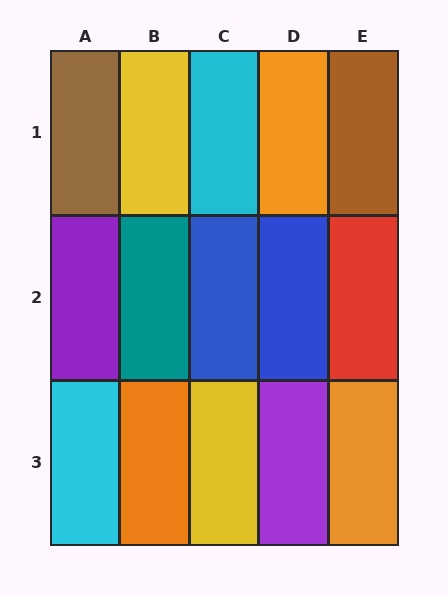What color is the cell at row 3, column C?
Yellow.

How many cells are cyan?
2 cells are cyan.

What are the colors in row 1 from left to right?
Brown, yellow, cyan, orange, brown.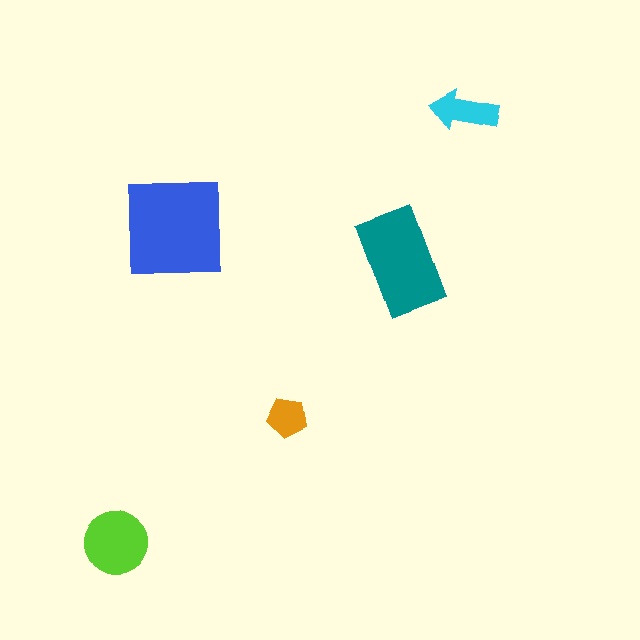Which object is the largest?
The blue square.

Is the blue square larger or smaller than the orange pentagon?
Larger.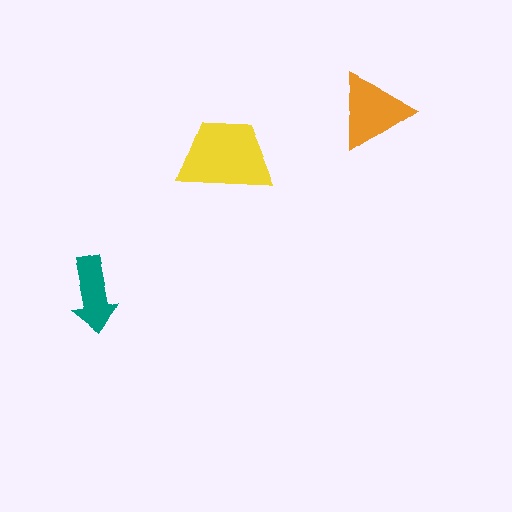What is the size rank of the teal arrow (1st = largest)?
3rd.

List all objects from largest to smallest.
The yellow trapezoid, the orange triangle, the teal arrow.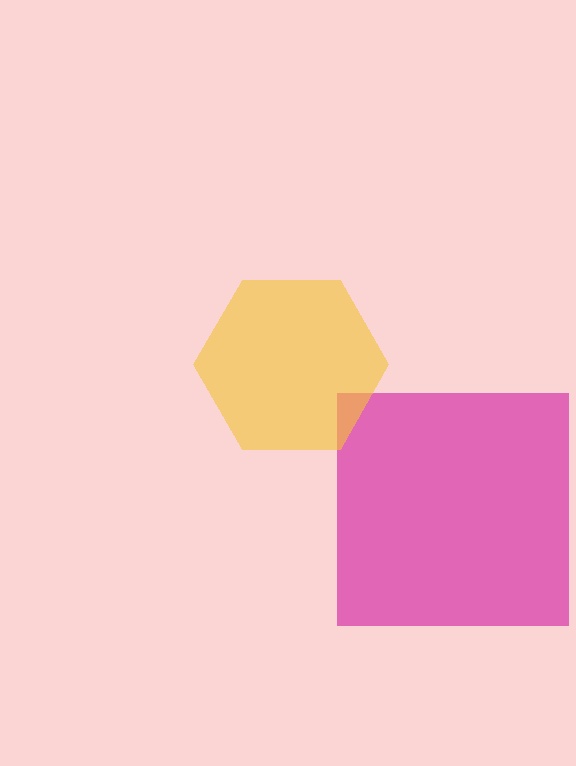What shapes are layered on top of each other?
The layered shapes are: a magenta square, a yellow hexagon.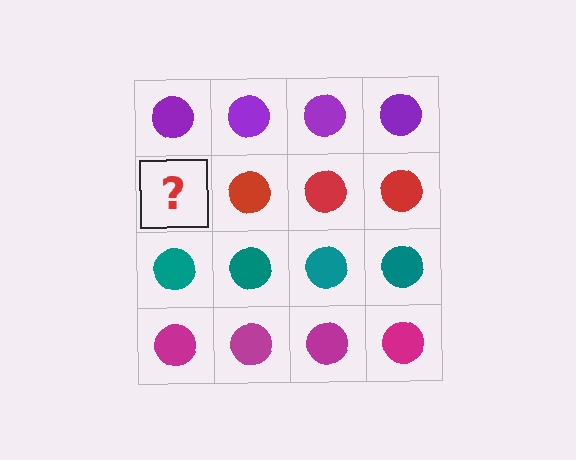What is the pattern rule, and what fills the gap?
The rule is that each row has a consistent color. The gap should be filled with a red circle.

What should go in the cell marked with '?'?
The missing cell should contain a red circle.